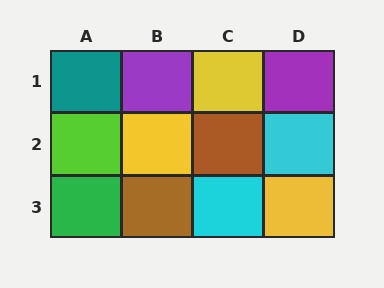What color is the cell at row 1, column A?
Teal.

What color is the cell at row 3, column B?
Brown.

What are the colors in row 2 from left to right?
Lime, yellow, brown, cyan.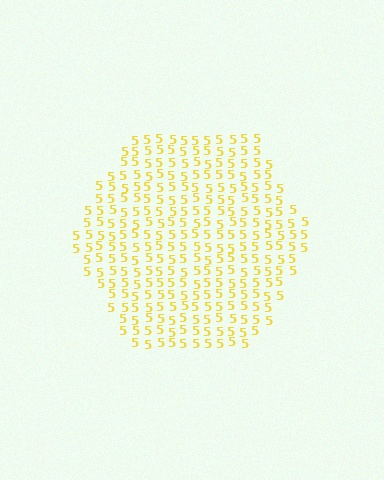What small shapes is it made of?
It is made of small digit 5's.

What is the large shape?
The large shape is a hexagon.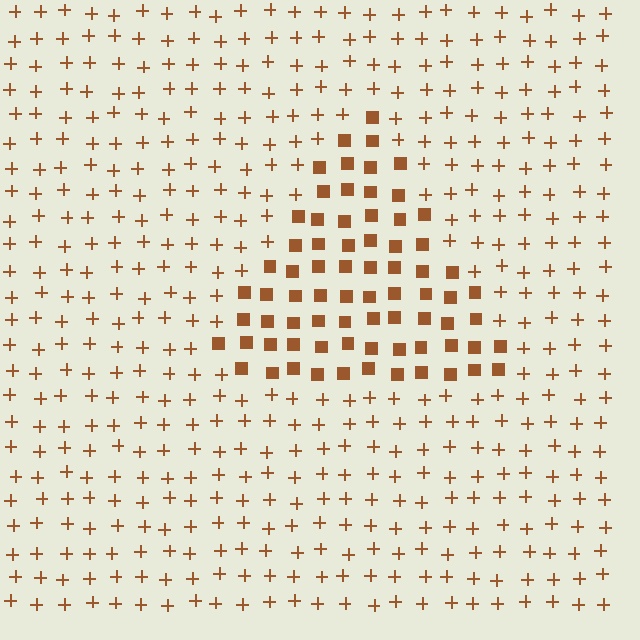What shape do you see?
I see a triangle.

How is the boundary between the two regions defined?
The boundary is defined by a change in element shape: squares inside vs. plus signs outside. All elements share the same color and spacing.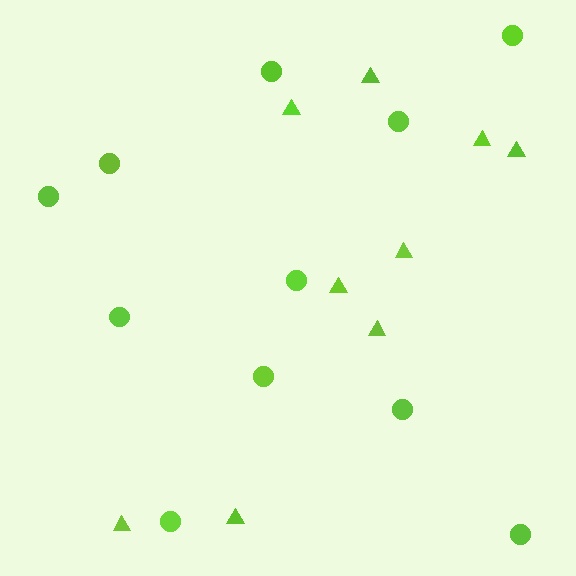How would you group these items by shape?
There are 2 groups: one group of circles (11) and one group of triangles (9).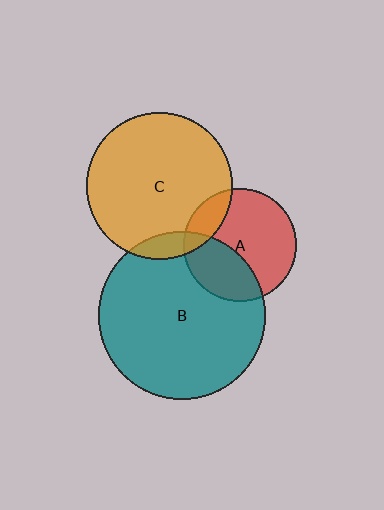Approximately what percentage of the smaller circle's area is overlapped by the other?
Approximately 10%.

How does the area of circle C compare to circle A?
Approximately 1.7 times.